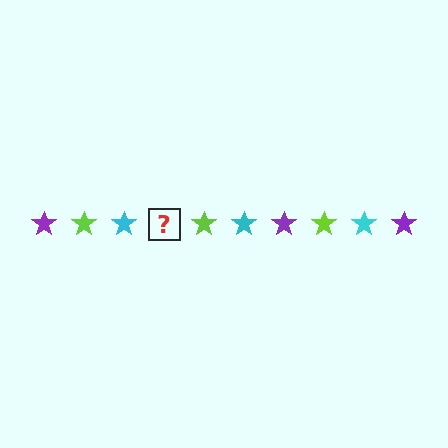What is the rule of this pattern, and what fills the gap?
The rule is that the pattern cycles through purple, lime, cyan stars. The gap should be filled with a purple star.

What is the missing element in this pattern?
The missing element is a purple star.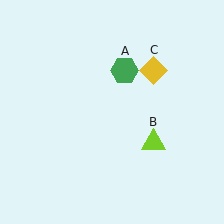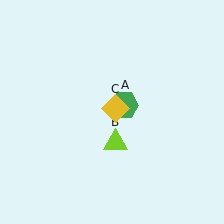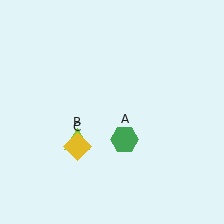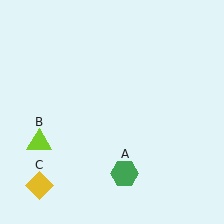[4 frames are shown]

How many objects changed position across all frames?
3 objects changed position: green hexagon (object A), lime triangle (object B), yellow diamond (object C).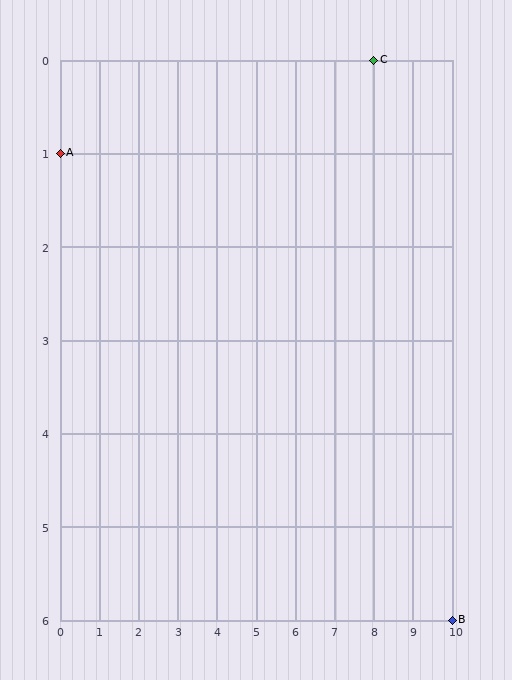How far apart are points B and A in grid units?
Points B and A are 10 columns and 5 rows apart (about 11.2 grid units diagonally).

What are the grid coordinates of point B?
Point B is at grid coordinates (10, 6).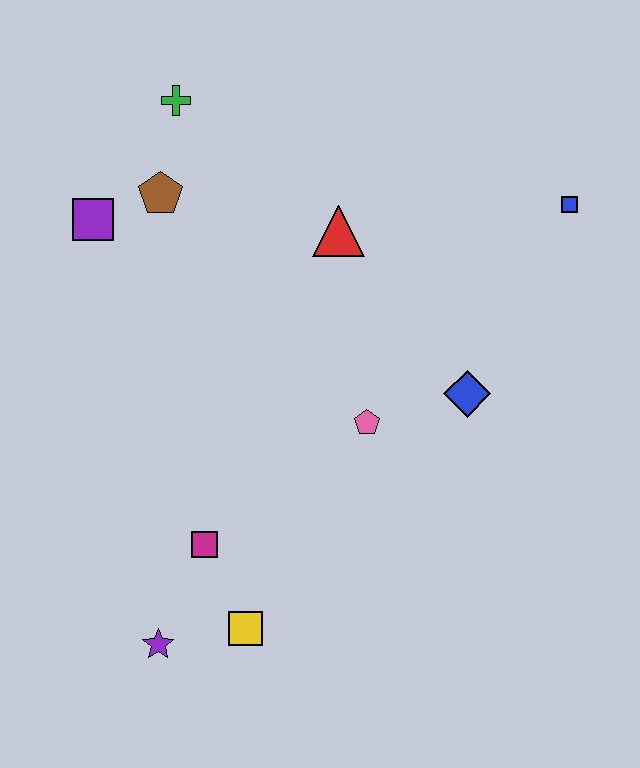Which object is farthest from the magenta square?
The blue square is farthest from the magenta square.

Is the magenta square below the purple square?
Yes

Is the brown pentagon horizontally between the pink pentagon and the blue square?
No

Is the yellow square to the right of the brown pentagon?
Yes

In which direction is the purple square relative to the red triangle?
The purple square is to the left of the red triangle.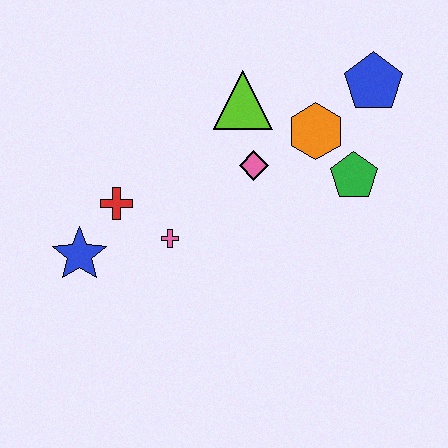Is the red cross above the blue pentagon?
No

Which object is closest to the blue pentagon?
The orange hexagon is closest to the blue pentagon.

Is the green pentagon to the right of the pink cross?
Yes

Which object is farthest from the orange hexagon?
The blue star is farthest from the orange hexagon.